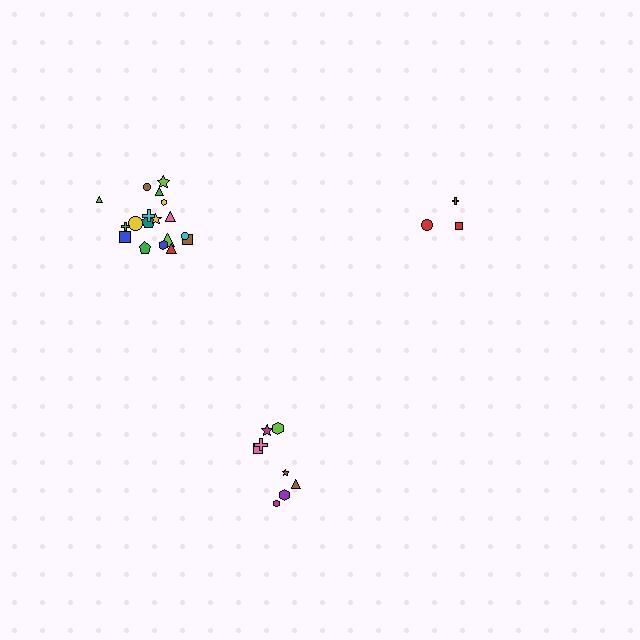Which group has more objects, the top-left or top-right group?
The top-left group.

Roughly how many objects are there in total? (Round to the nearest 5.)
Roughly 30 objects in total.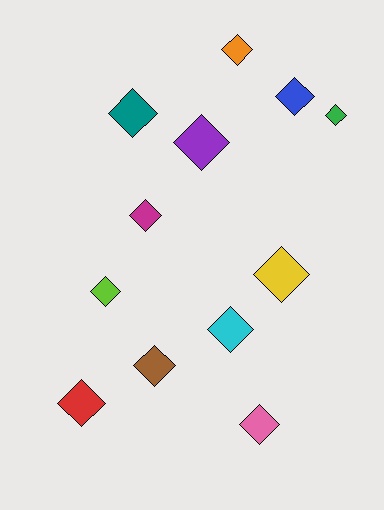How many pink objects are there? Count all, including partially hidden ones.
There is 1 pink object.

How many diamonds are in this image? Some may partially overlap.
There are 12 diamonds.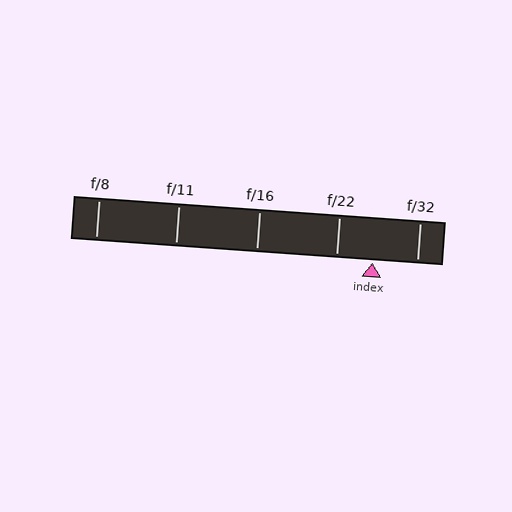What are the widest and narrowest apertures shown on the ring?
The widest aperture shown is f/8 and the narrowest is f/32.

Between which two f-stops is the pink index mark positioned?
The index mark is between f/22 and f/32.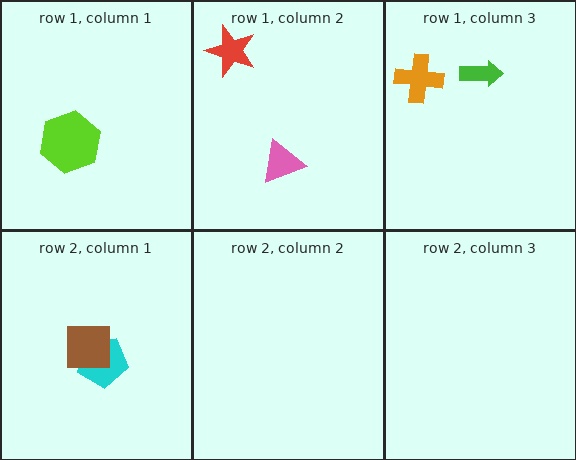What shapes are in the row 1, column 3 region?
The orange cross, the green arrow.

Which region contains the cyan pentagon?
The row 2, column 1 region.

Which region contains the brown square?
The row 2, column 1 region.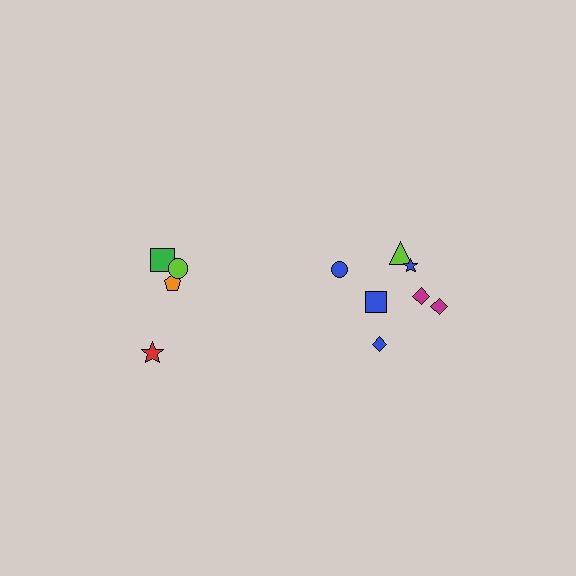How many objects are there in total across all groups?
There are 11 objects.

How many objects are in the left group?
There are 4 objects.